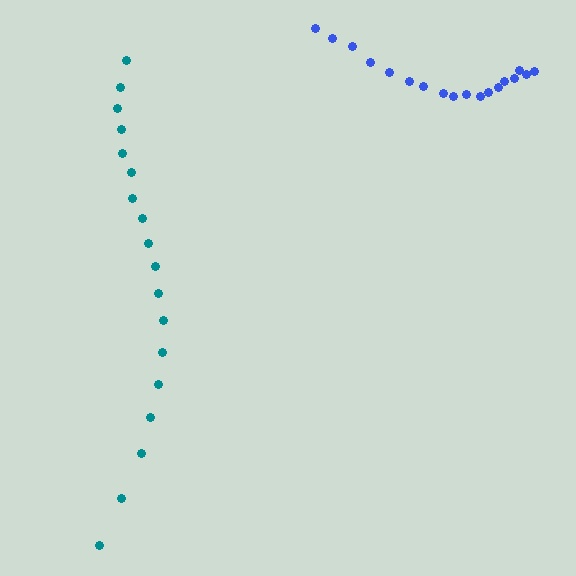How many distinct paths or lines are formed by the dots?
There are 2 distinct paths.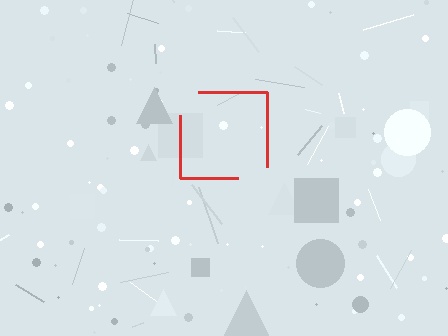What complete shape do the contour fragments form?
The contour fragments form a square.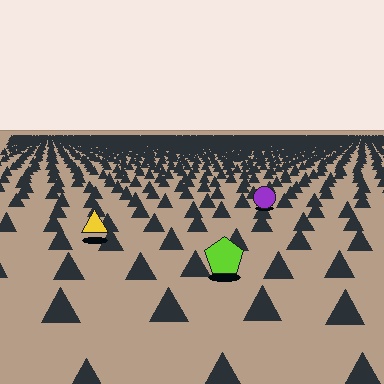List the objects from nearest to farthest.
From nearest to farthest: the lime pentagon, the yellow triangle, the purple circle.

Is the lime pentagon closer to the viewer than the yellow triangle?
Yes. The lime pentagon is closer — you can tell from the texture gradient: the ground texture is coarser near it.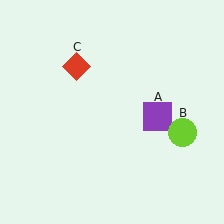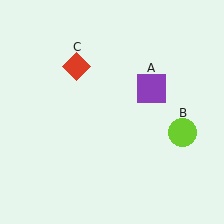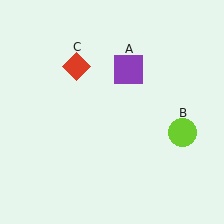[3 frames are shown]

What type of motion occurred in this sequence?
The purple square (object A) rotated counterclockwise around the center of the scene.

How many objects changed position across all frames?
1 object changed position: purple square (object A).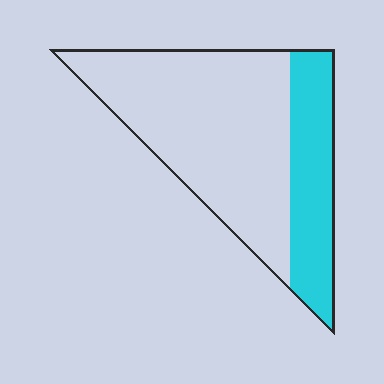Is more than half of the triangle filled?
No.